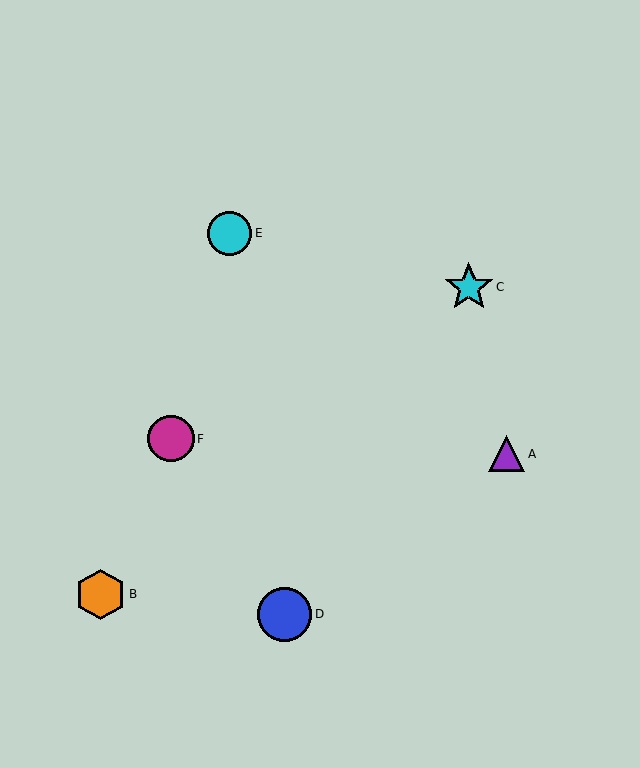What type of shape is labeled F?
Shape F is a magenta circle.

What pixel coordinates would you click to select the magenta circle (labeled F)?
Click at (171, 439) to select the magenta circle F.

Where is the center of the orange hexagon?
The center of the orange hexagon is at (101, 594).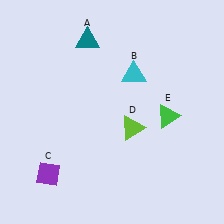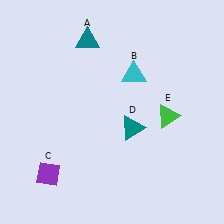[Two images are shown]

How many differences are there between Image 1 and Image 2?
There is 1 difference between the two images.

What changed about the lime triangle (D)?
In Image 1, D is lime. In Image 2, it changed to teal.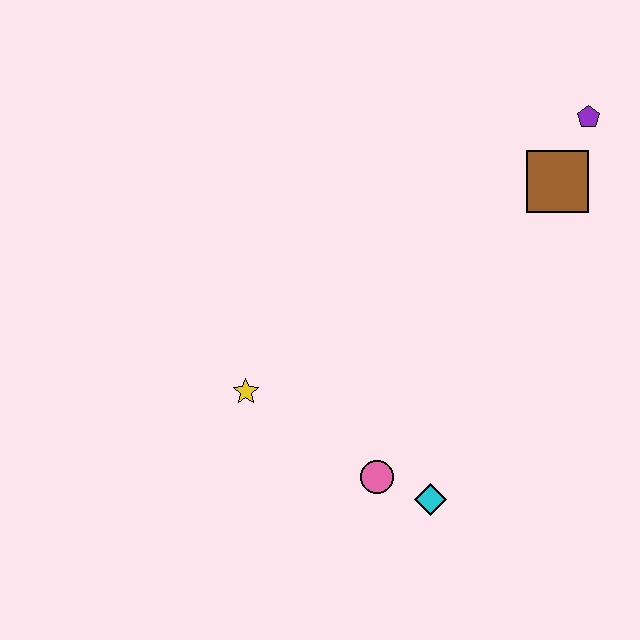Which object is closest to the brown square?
The purple pentagon is closest to the brown square.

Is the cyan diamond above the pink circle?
No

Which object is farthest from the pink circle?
The purple pentagon is farthest from the pink circle.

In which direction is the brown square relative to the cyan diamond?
The brown square is above the cyan diamond.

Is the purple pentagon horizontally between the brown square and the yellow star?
No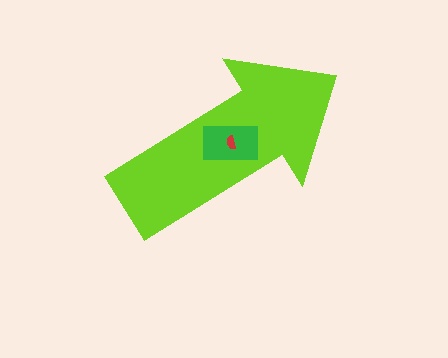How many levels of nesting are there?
3.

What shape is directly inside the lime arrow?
The green rectangle.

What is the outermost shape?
The lime arrow.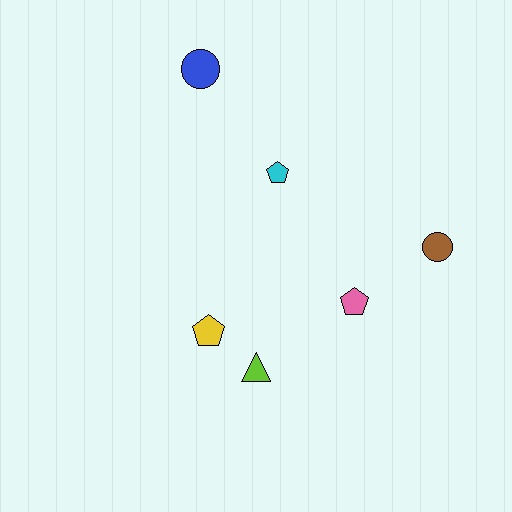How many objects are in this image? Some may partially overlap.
There are 6 objects.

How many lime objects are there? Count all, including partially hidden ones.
There is 1 lime object.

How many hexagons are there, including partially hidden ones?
There are no hexagons.